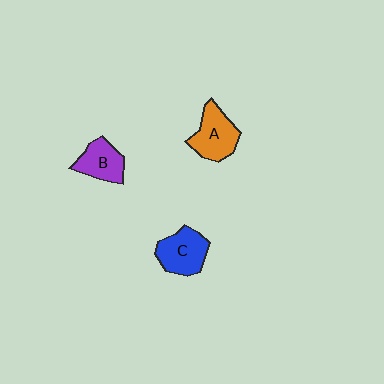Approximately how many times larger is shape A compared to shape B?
Approximately 1.2 times.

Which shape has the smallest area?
Shape B (purple).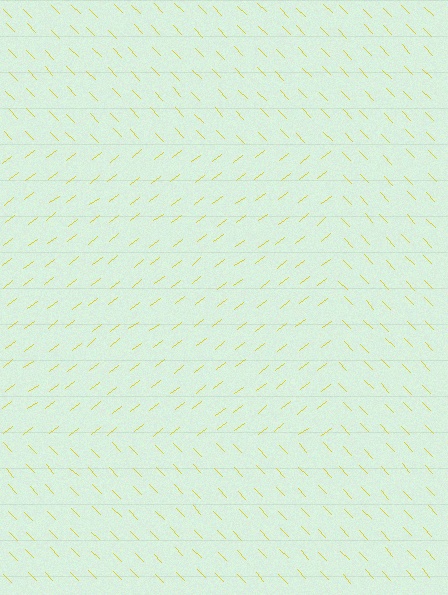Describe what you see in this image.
The image is filled with small yellow line segments. A rectangle region in the image has lines oriented differently from the surrounding lines, creating a visible texture boundary.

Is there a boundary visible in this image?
Yes, there is a texture boundary formed by a change in line orientation.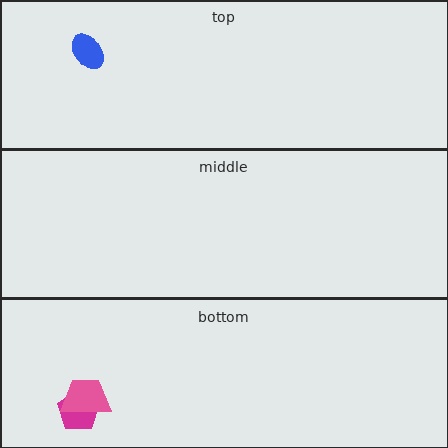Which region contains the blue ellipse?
The top region.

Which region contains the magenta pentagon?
The bottom region.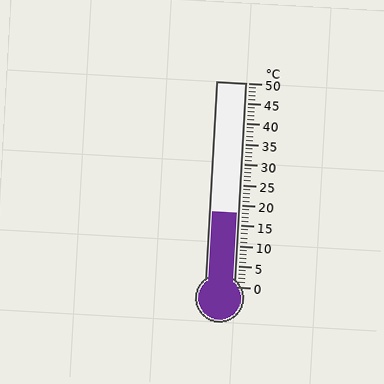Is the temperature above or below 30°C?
The temperature is below 30°C.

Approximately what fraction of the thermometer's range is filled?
The thermometer is filled to approximately 35% of its range.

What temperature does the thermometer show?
The thermometer shows approximately 18°C.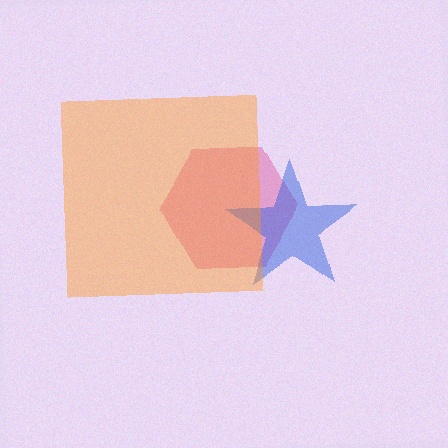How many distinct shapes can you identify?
There are 3 distinct shapes: a pink hexagon, a blue star, an orange square.